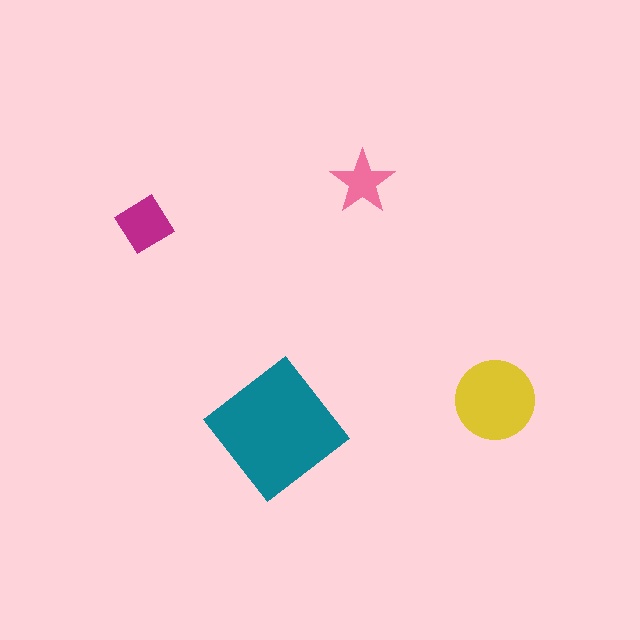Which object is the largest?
The teal diamond.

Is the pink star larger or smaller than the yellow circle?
Smaller.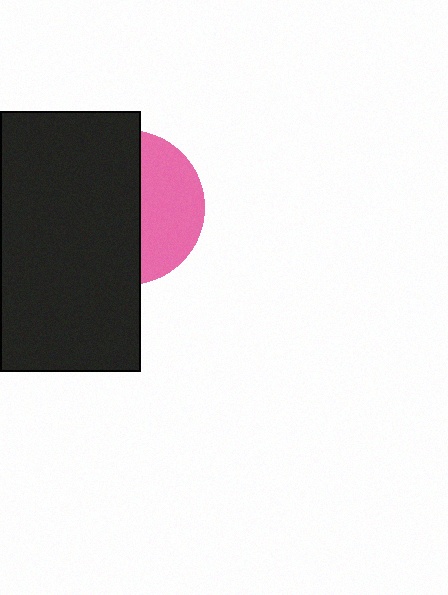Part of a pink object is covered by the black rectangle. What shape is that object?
It is a circle.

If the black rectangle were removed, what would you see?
You would see the complete pink circle.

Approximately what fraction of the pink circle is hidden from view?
Roughly 61% of the pink circle is hidden behind the black rectangle.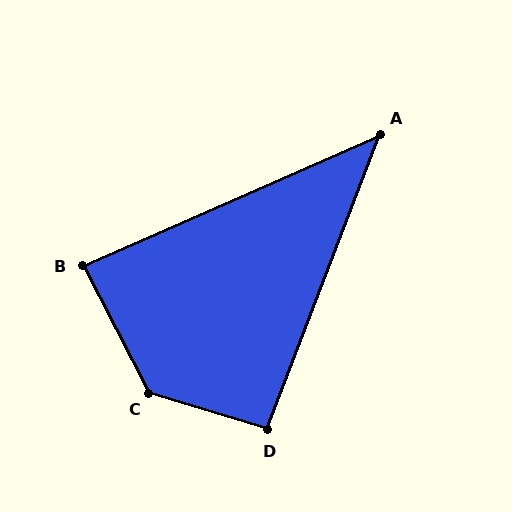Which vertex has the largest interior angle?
C, at approximately 135 degrees.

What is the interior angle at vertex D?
Approximately 94 degrees (approximately right).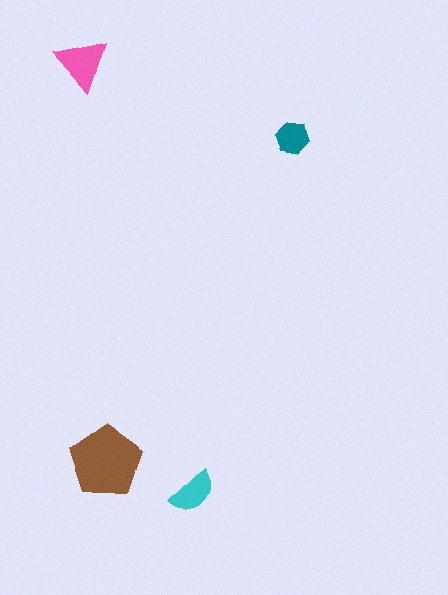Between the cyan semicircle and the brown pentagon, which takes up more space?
The brown pentagon.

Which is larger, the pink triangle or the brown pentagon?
The brown pentagon.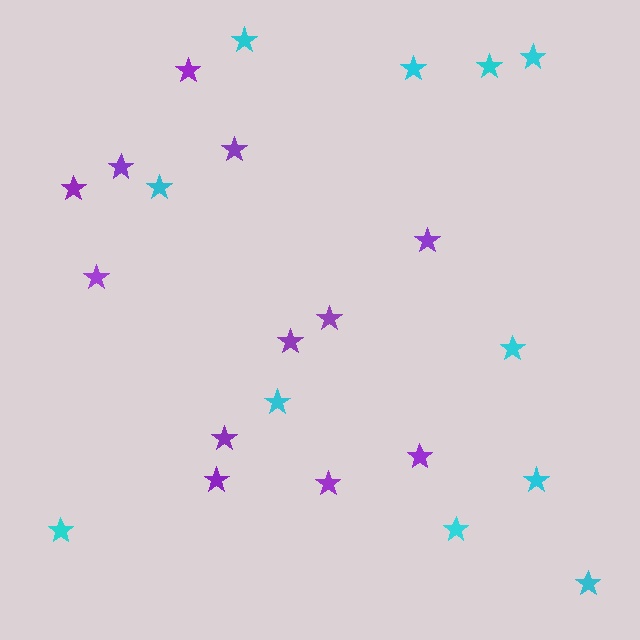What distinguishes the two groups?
There are 2 groups: one group of purple stars (12) and one group of cyan stars (11).